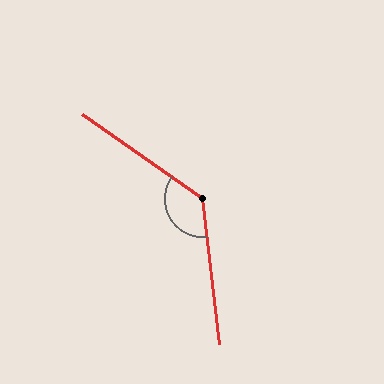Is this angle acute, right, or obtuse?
It is obtuse.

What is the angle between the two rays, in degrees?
Approximately 132 degrees.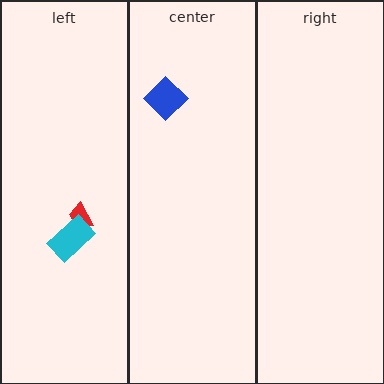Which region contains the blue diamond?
The center region.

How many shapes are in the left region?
2.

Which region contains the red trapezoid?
The left region.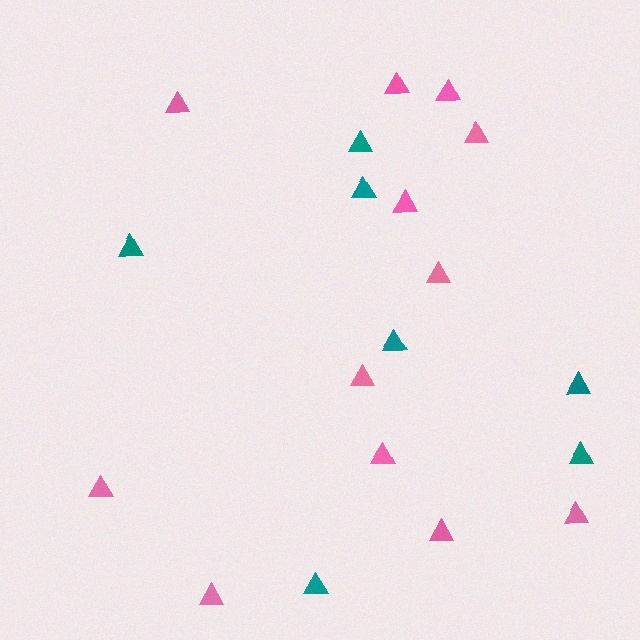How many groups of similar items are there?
There are 2 groups: one group of teal triangles (7) and one group of pink triangles (12).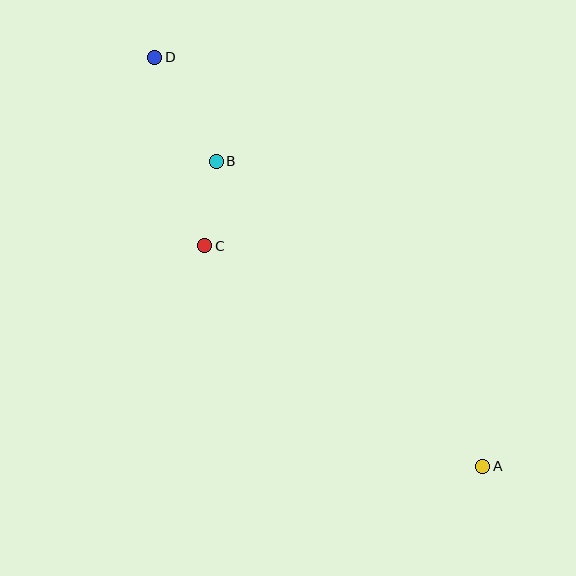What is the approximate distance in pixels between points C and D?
The distance between C and D is approximately 195 pixels.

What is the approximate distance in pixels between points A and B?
The distance between A and B is approximately 405 pixels.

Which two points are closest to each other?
Points B and C are closest to each other.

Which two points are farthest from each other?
Points A and D are farthest from each other.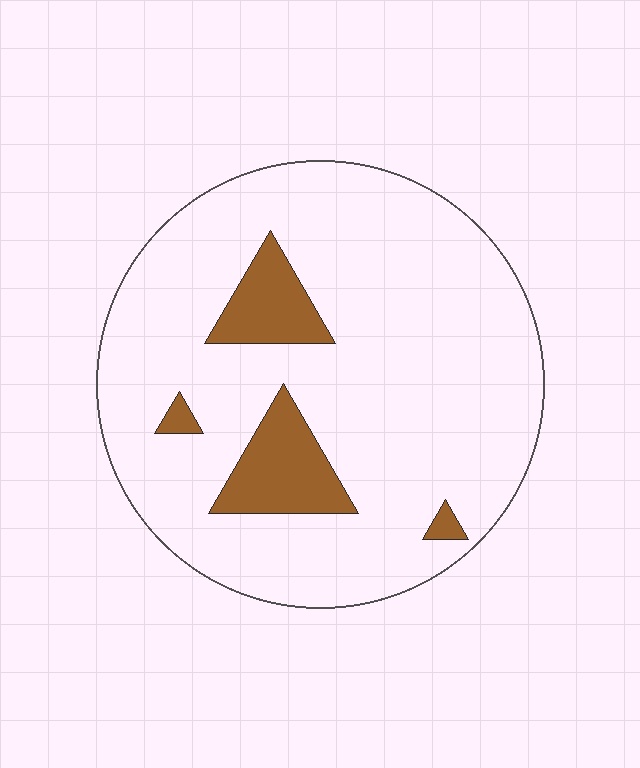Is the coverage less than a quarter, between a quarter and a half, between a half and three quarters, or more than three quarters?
Less than a quarter.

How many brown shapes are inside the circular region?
4.